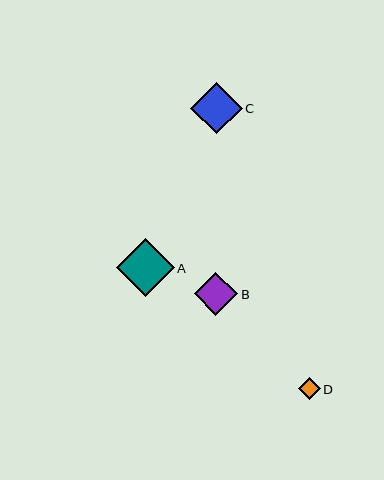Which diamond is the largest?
Diamond A is the largest with a size of approximately 58 pixels.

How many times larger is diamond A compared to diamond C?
Diamond A is approximately 1.1 times the size of diamond C.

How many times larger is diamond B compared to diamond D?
Diamond B is approximately 2.0 times the size of diamond D.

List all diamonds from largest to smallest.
From largest to smallest: A, C, B, D.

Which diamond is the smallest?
Diamond D is the smallest with a size of approximately 22 pixels.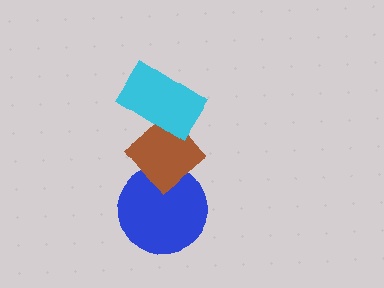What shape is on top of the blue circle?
The brown diamond is on top of the blue circle.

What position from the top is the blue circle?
The blue circle is 3rd from the top.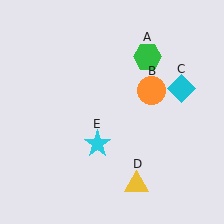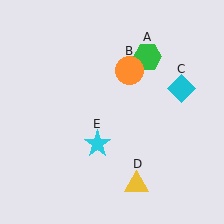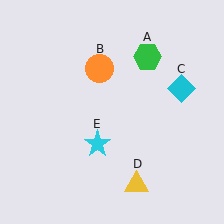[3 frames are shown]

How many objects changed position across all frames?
1 object changed position: orange circle (object B).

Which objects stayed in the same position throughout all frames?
Green hexagon (object A) and cyan diamond (object C) and yellow triangle (object D) and cyan star (object E) remained stationary.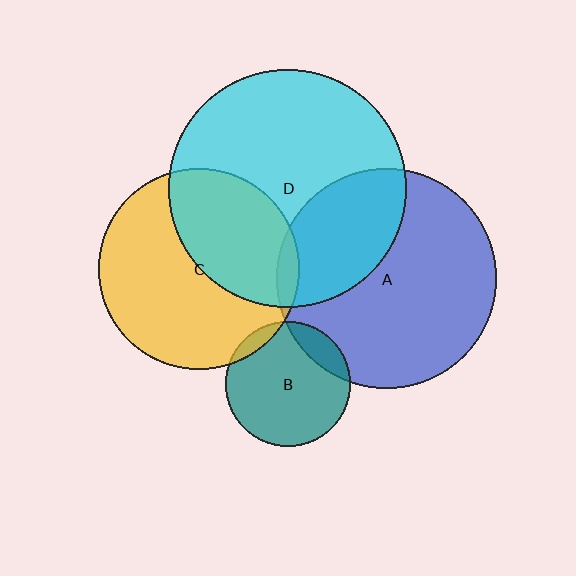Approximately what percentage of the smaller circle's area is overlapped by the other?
Approximately 40%.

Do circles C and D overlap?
Yes.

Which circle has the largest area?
Circle D (cyan).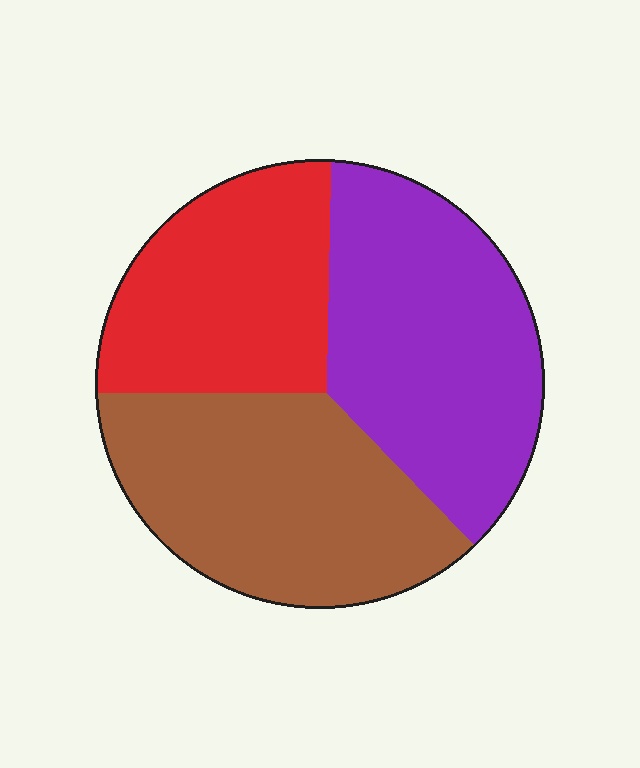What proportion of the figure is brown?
Brown covers 36% of the figure.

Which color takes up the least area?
Red, at roughly 30%.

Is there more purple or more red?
Purple.